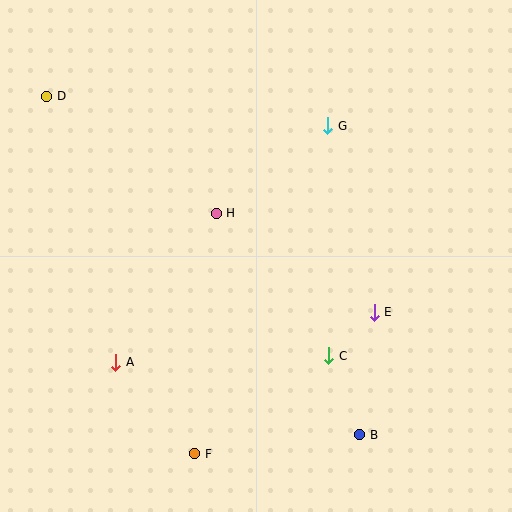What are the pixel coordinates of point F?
Point F is at (195, 454).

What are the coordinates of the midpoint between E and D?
The midpoint between E and D is at (211, 204).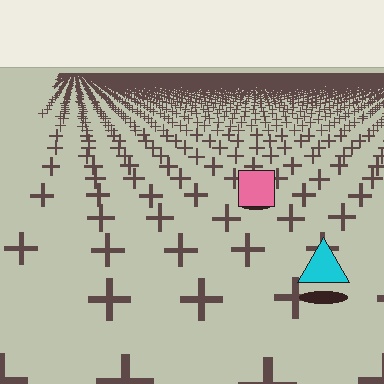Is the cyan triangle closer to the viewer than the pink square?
Yes. The cyan triangle is closer — you can tell from the texture gradient: the ground texture is coarser near it.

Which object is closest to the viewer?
The cyan triangle is closest. The texture marks near it are larger and more spread out.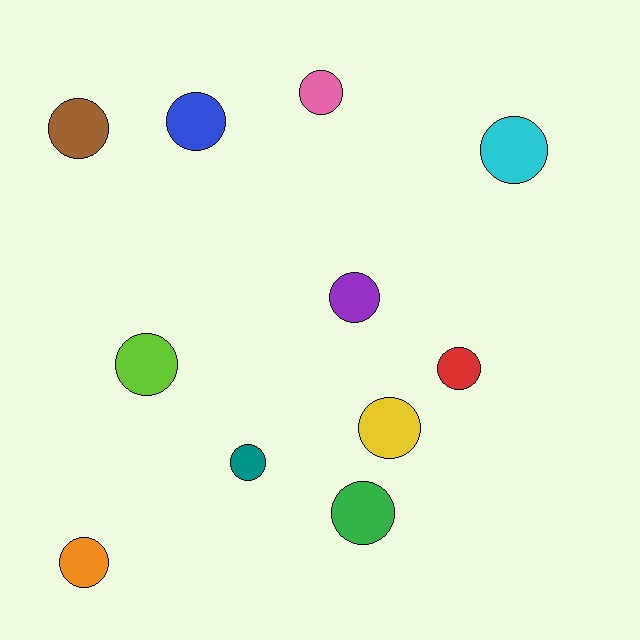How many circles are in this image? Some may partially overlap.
There are 11 circles.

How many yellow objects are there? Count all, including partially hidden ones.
There is 1 yellow object.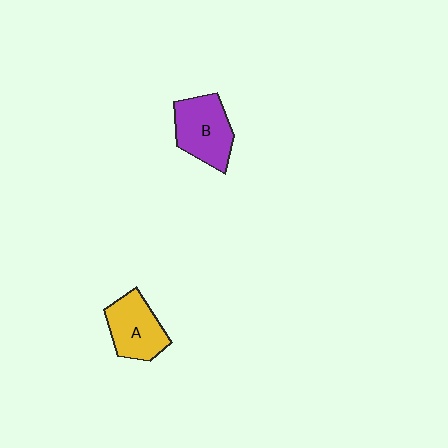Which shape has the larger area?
Shape B (purple).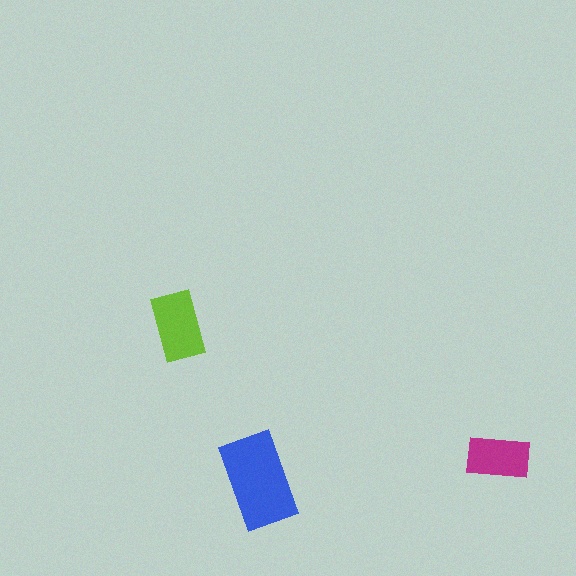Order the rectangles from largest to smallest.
the blue one, the lime one, the magenta one.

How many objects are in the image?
There are 3 objects in the image.